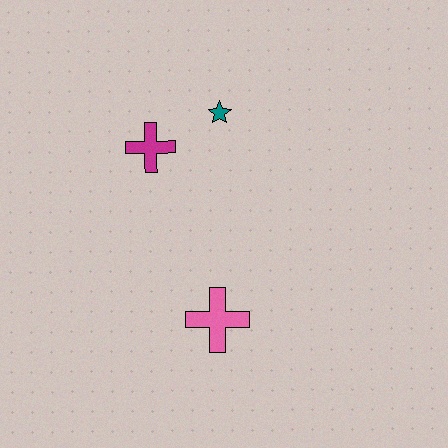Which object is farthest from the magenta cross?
The pink cross is farthest from the magenta cross.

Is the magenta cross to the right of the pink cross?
No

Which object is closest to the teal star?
The magenta cross is closest to the teal star.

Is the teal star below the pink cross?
No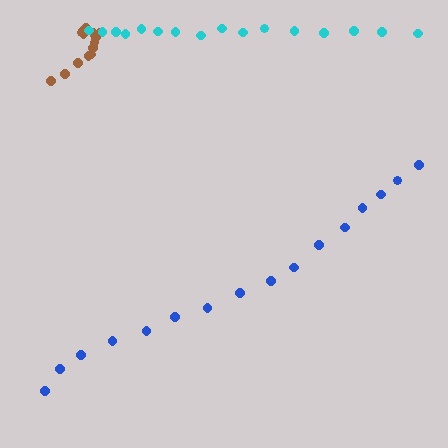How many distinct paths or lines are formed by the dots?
There are 3 distinct paths.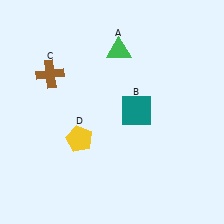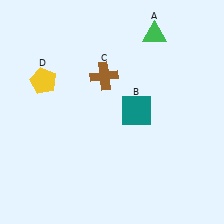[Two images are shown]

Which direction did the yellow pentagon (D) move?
The yellow pentagon (D) moved up.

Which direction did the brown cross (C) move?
The brown cross (C) moved right.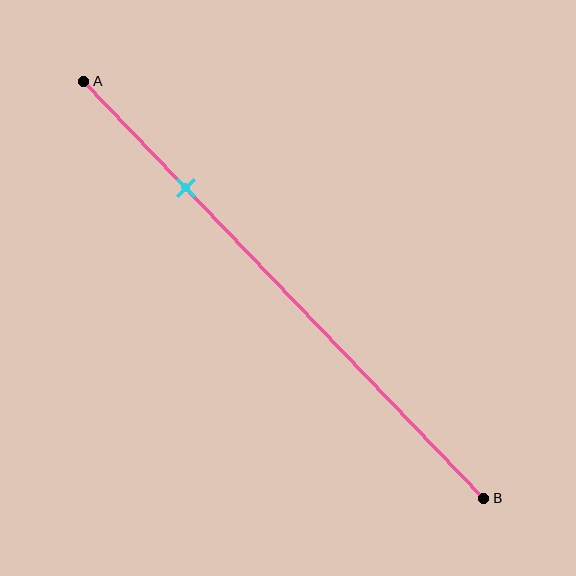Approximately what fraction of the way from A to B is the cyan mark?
The cyan mark is approximately 25% of the way from A to B.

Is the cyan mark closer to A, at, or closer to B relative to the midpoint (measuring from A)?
The cyan mark is closer to point A than the midpoint of segment AB.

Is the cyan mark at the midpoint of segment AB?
No, the mark is at about 25% from A, not at the 50% midpoint.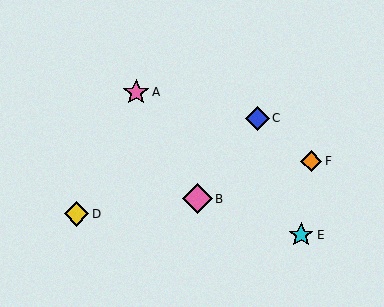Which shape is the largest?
The pink diamond (labeled B) is the largest.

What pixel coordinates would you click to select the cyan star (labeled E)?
Click at (301, 235) to select the cyan star E.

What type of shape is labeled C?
Shape C is a blue diamond.